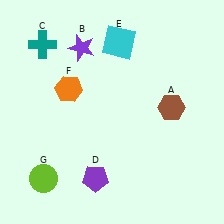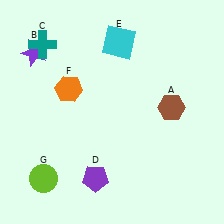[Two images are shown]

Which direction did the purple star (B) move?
The purple star (B) moved left.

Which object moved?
The purple star (B) moved left.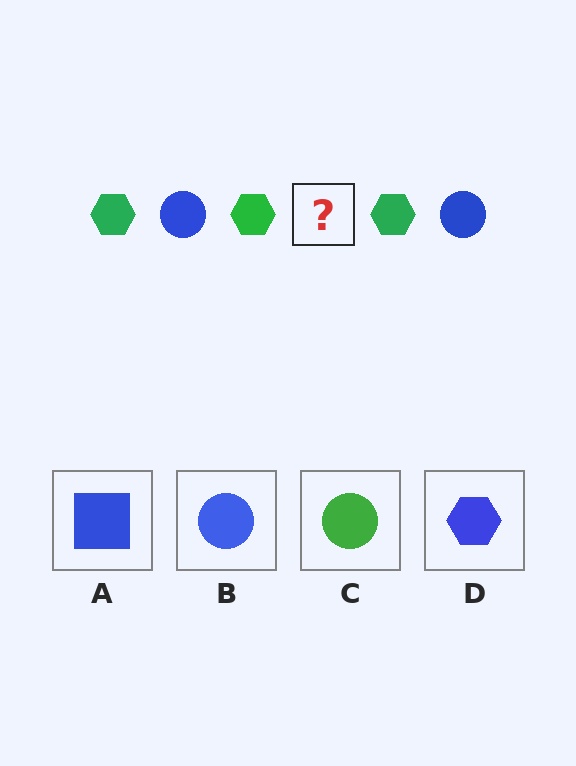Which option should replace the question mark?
Option B.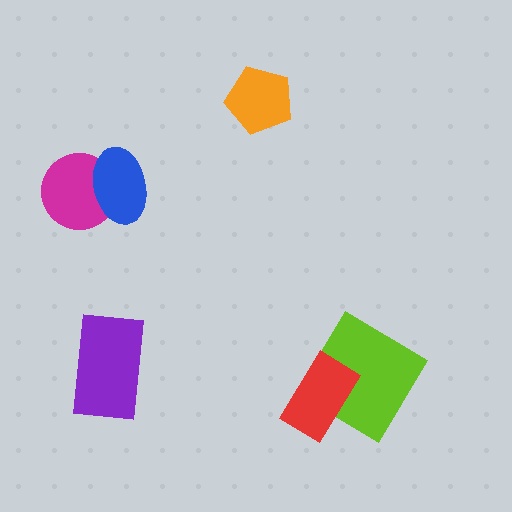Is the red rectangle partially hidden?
No, no other shape covers it.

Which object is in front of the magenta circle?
The blue ellipse is in front of the magenta circle.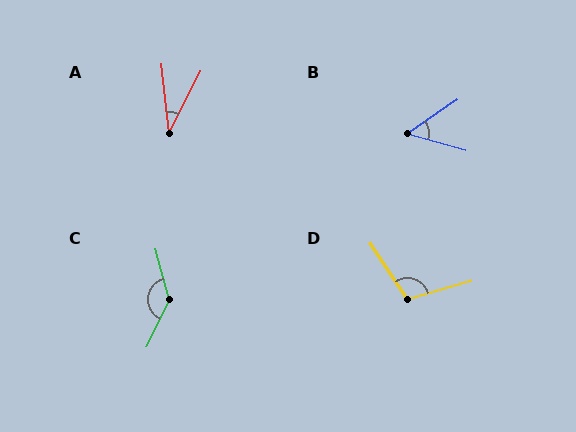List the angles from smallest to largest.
A (33°), B (50°), D (107°), C (139°).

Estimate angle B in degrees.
Approximately 50 degrees.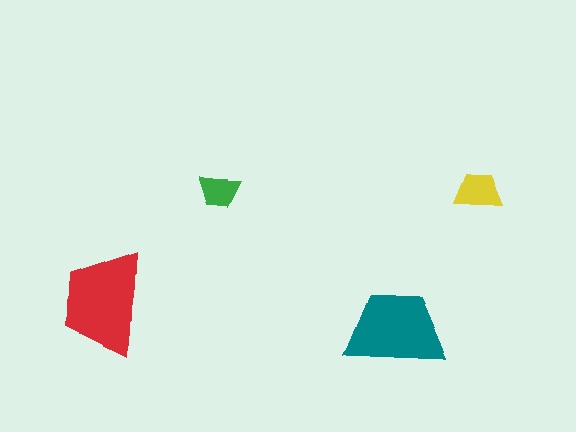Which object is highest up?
The yellow trapezoid is topmost.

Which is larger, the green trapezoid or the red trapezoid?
The red one.